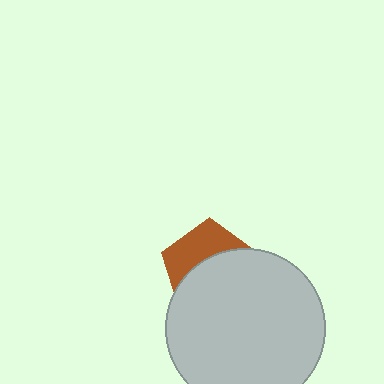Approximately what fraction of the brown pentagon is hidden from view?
Roughly 60% of the brown pentagon is hidden behind the light gray circle.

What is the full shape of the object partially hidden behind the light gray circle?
The partially hidden object is a brown pentagon.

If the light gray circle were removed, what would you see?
You would see the complete brown pentagon.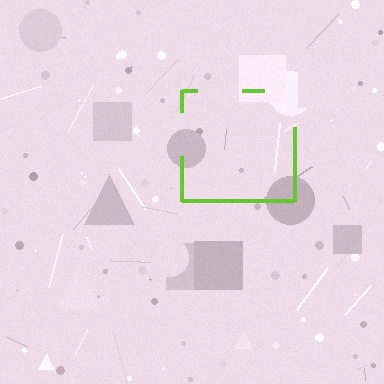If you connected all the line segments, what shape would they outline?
They would outline a square.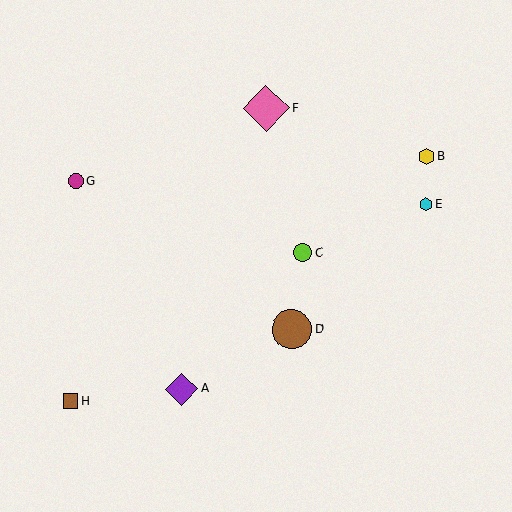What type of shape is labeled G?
Shape G is a magenta circle.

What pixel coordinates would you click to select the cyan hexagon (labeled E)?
Click at (426, 204) to select the cyan hexagon E.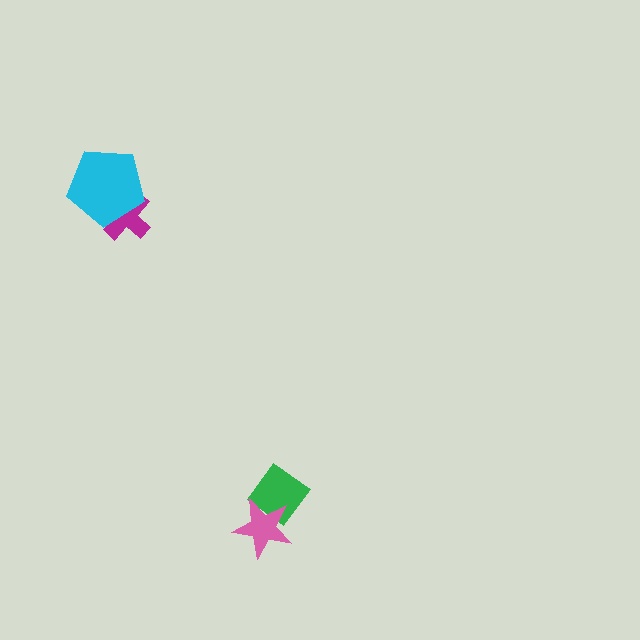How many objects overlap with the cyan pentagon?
1 object overlaps with the cyan pentagon.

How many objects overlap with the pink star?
1 object overlaps with the pink star.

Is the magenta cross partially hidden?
Yes, it is partially covered by another shape.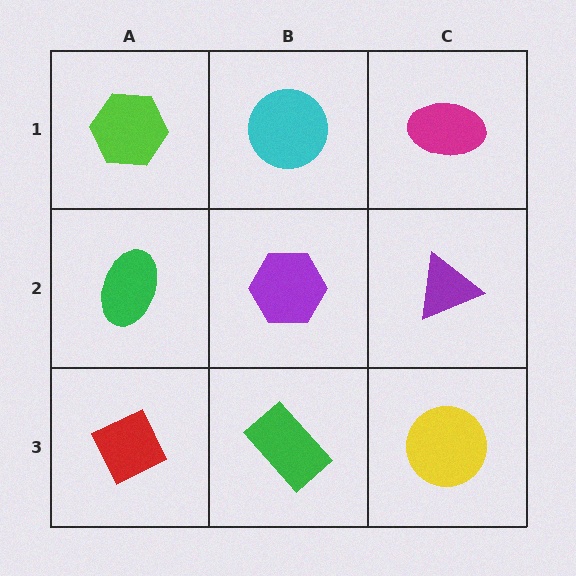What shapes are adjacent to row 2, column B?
A cyan circle (row 1, column B), a green rectangle (row 3, column B), a green ellipse (row 2, column A), a purple triangle (row 2, column C).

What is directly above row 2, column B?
A cyan circle.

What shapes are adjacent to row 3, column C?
A purple triangle (row 2, column C), a green rectangle (row 3, column B).